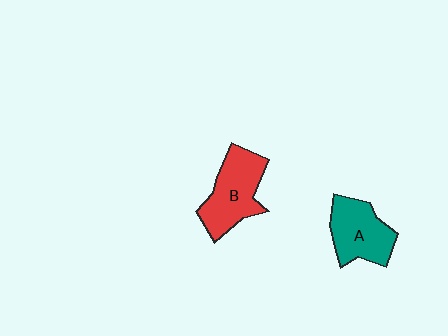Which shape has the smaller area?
Shape A (teal).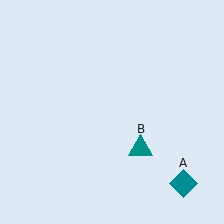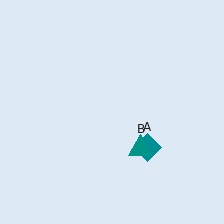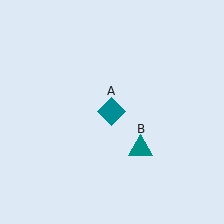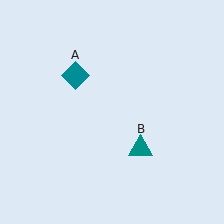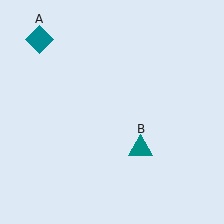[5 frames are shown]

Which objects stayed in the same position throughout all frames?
Teal triangle (object B) remained stationary.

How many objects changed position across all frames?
1 object changed position: teal diamond (object A).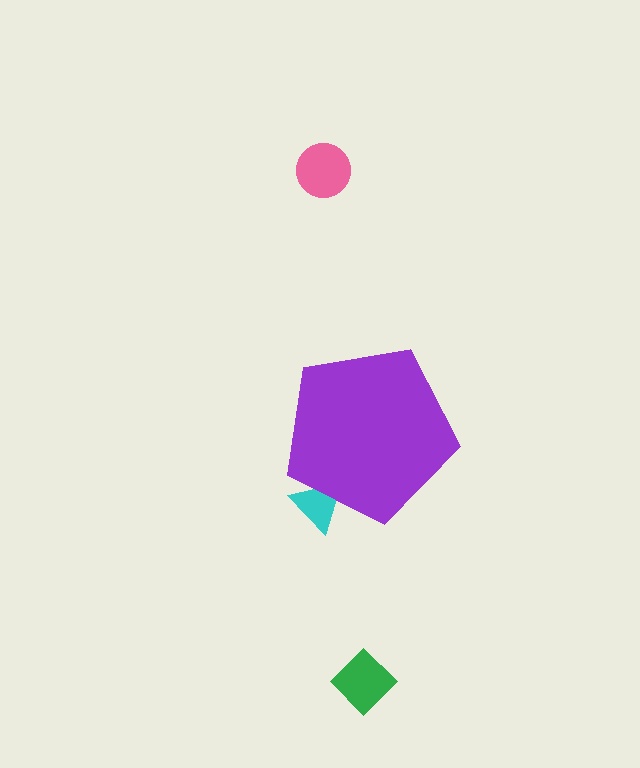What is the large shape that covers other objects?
A purple pentagon.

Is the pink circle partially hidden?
No, the pink circle is fully visible.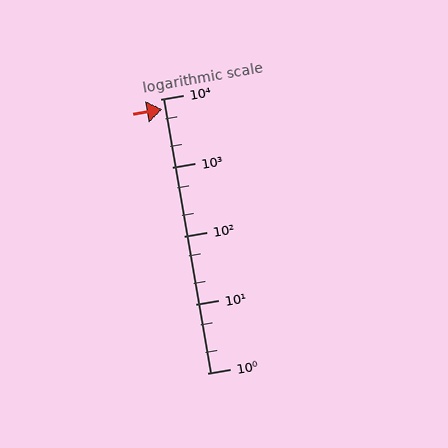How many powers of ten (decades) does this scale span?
The scale spans 4 decades, from 1 to 10000.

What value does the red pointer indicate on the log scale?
The pointer indicates approximately 7000.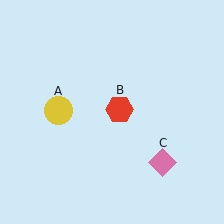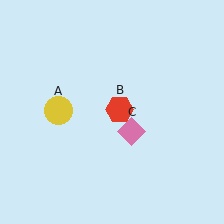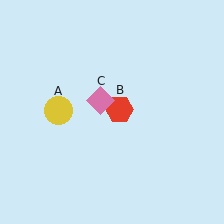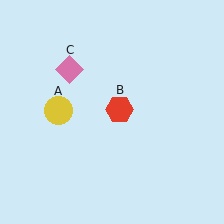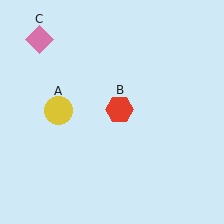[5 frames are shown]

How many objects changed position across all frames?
1 object changed position: pink diamond (object C).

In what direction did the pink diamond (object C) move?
The pink diamond (object C) moved up and to the left.